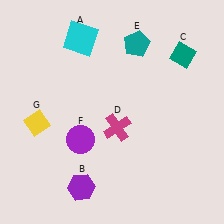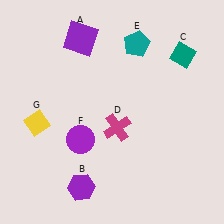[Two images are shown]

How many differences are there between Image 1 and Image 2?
There is 1 difference between the two images.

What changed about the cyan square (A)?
In Image 1, A is cyan. In Image 2, it changed to purple.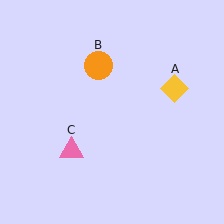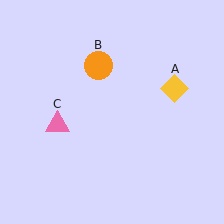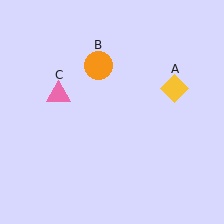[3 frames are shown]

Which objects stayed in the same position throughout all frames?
Yellow diamond (object A) and orange circle (object B) remained stationary.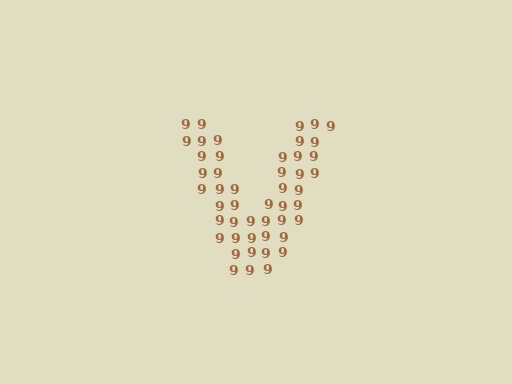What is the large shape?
The large shape is the letter V.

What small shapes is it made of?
It is made of small digit 9's.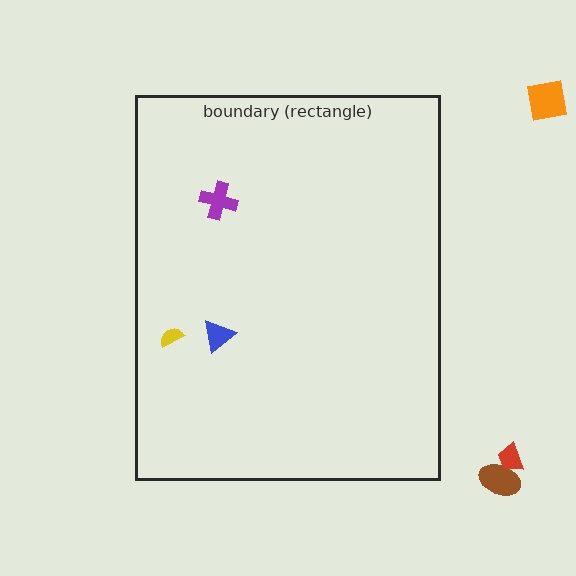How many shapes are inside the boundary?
3 inside, 3 outside.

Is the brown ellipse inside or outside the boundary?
Outside.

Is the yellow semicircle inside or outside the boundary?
Inside.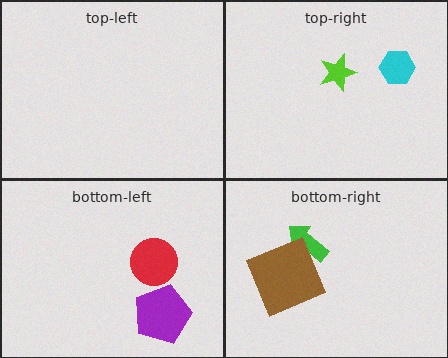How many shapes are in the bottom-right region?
2.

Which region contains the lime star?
The top-right region.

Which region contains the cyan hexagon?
The top-right region.